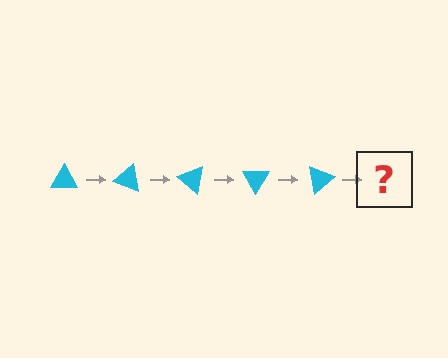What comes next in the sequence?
The next element should be a cyan triangle rotated 100 degrees.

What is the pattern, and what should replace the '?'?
The pattern is that the triangle rotates 20 degrees each step. The '?' should be a cyan triangle rotated 100 degrees.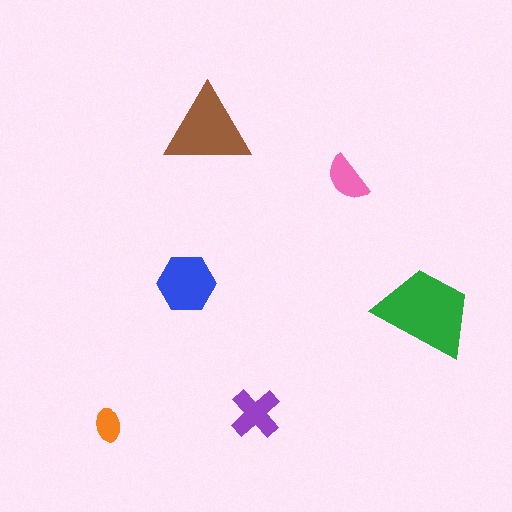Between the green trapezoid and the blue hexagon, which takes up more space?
The green trapezoid.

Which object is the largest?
The green trapezoid.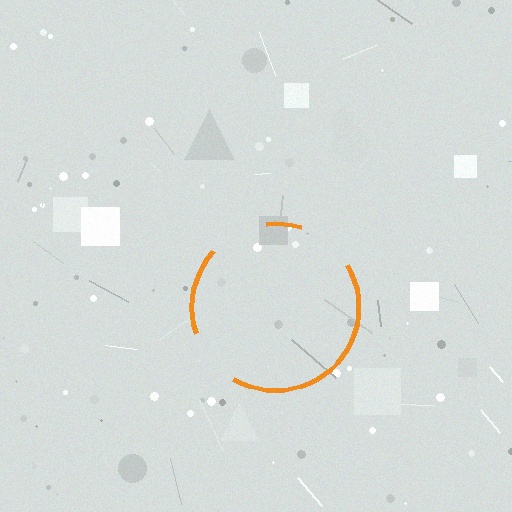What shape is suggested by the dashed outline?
The dashed outline suggests a circle.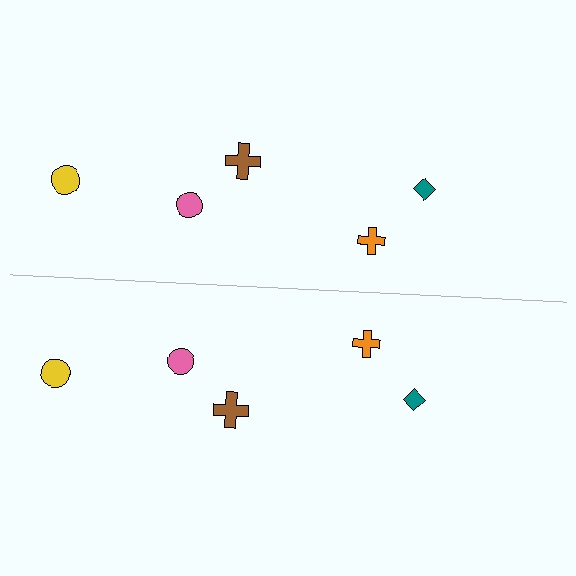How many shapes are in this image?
There are 10 shapes in this image.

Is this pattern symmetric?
Yes, this pattern has bilateral (reflection) symmetry.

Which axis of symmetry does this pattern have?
The pattern has a horizontal axis of symmetry running through the center of the image.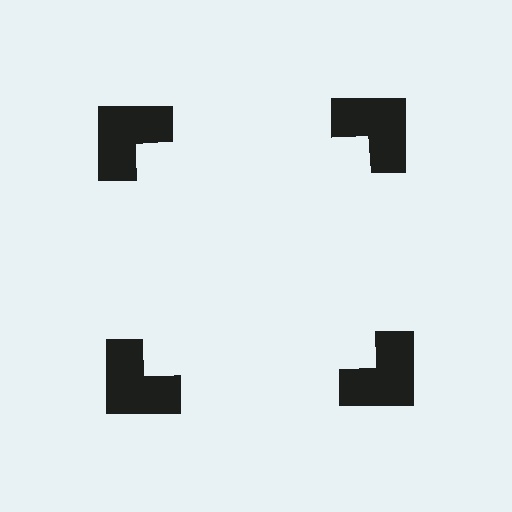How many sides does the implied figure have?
4 sides.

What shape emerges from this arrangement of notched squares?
An illusory square — its edges are inferred from the aligned wedge cuts in the notched squares, not physically drawn.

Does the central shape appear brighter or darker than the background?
It typically appears slightly brighter than the background, even though no actual brightness change is drawn.